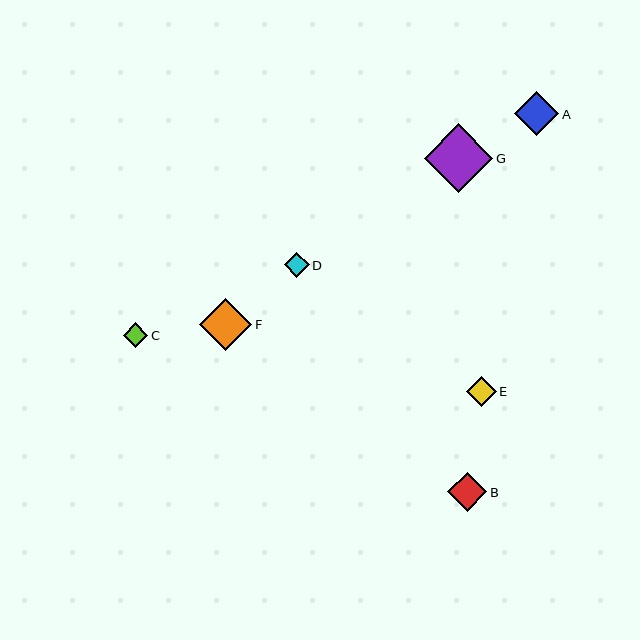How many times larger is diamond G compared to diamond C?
Diamond G is approximately 2.8 times the size of diamond C.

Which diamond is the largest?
Diamond G is the largest with a size of approximately 69 pixels.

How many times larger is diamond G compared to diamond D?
Diamond G is approximately 2.8 times the size of diamond D.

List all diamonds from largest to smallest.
From largest to smallest: G, F, A, B, E, D, C.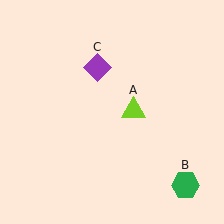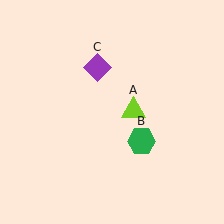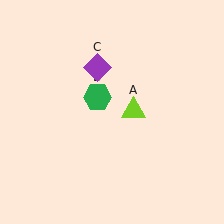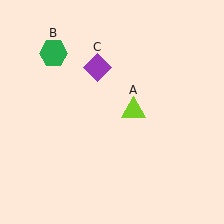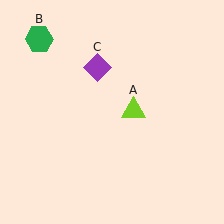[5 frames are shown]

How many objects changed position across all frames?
1 object changed position: green hexagon (object B).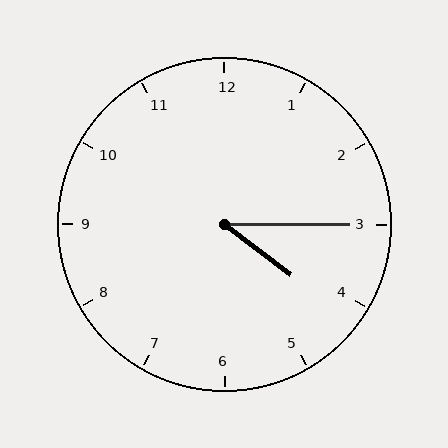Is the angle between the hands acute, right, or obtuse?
It is acute.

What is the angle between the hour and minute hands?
Approximately 38 degrees.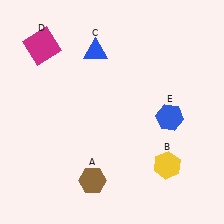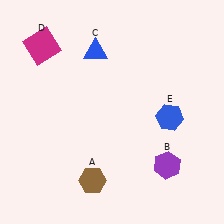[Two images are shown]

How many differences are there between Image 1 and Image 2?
There is 1 difference between the two images.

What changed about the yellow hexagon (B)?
In Image 1, B is yellow. In Image 2, it changed to purple.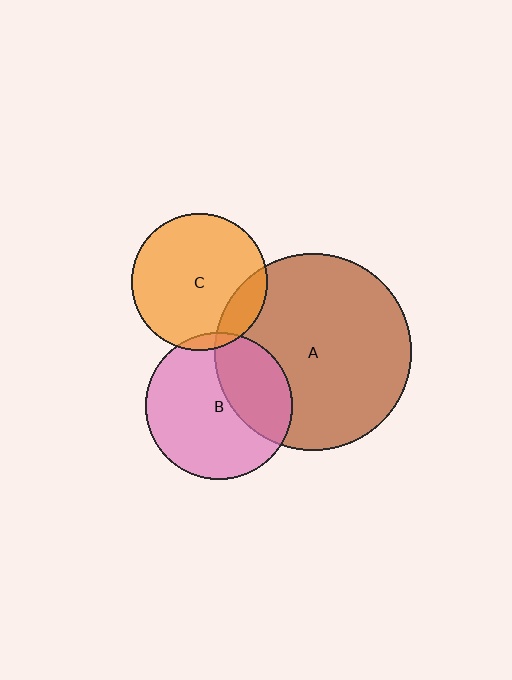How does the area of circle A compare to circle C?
Approximately 2.1 times.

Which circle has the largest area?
Circle A (brown).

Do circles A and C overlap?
Yes.